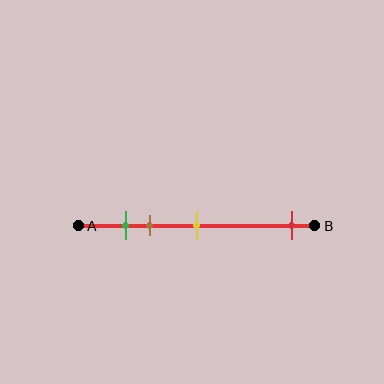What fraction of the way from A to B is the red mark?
The red mark is approximately 90% (0.9) of the way from A to B.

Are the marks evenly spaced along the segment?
No, the marks are not evenly spaced.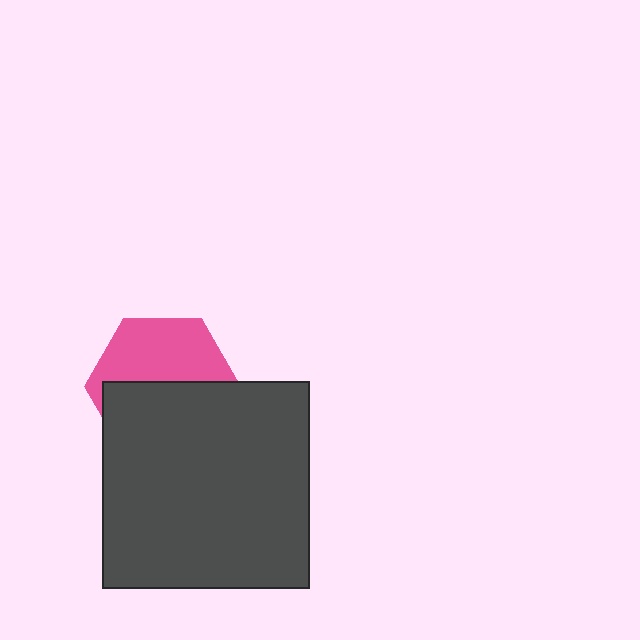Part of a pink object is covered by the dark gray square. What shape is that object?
It is a hexagon.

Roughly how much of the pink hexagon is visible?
About half of it is visible (roughly 48%).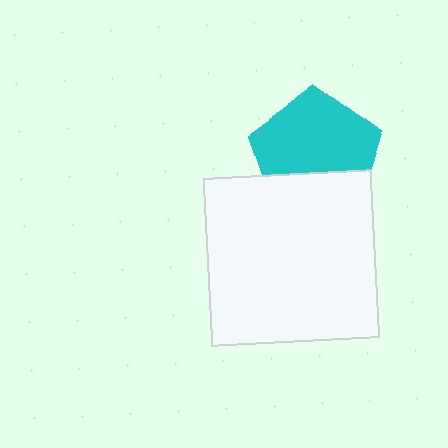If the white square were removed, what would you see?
You would see the complete cyan pentagon.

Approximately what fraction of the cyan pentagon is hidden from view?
Roughly 32% of the cyan pentagon is hidden behind the white square.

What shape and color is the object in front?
The object in front is a white square.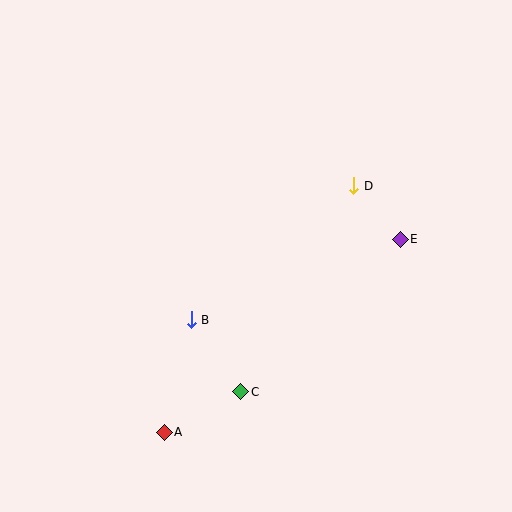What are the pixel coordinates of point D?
Point D is at (354, 186).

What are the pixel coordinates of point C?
Point C is at (241, 392).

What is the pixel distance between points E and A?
The distance between E and A is 305 pixels.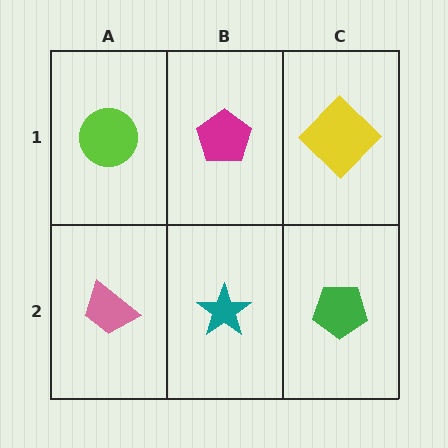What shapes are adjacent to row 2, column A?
A lime circle (row 1, column A), a teal star (row 2, column B).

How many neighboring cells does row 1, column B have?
3.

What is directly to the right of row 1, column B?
A yellow diamond.